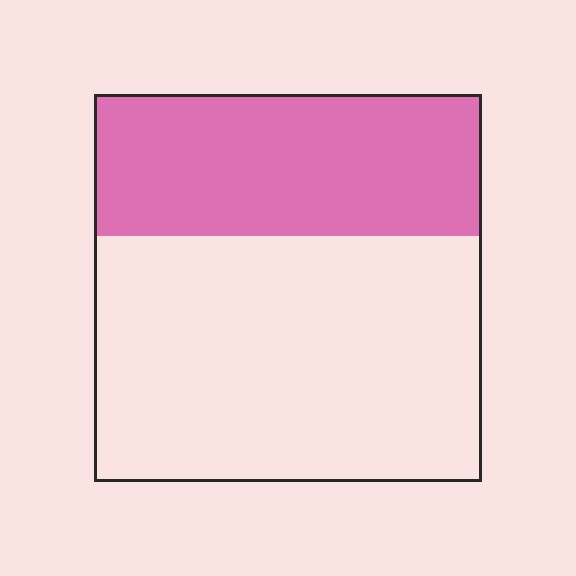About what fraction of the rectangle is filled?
About three eighths (3/8).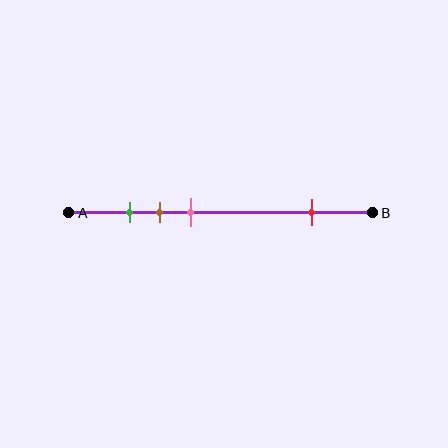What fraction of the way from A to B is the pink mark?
The pink mark is approximately 40% (0.4) of the way from A to B.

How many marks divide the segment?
There are 4 marks dividing the segment.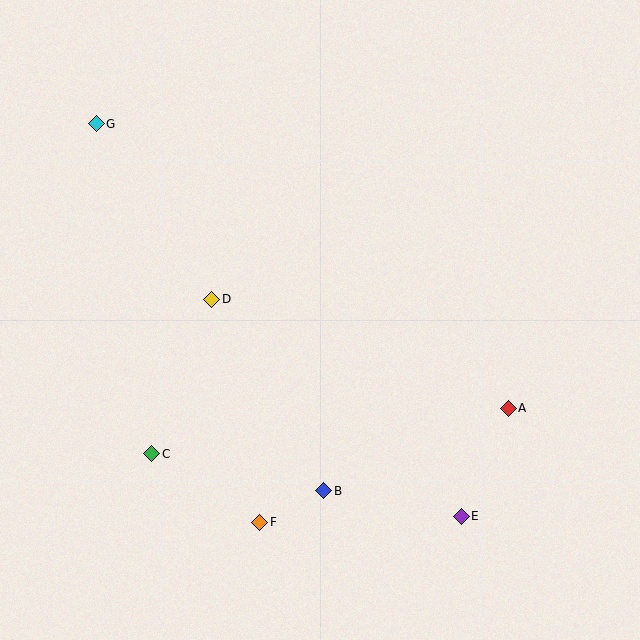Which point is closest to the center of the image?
Point D at (212, 299) is closest to the center.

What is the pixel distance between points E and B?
The distance between E and B is 140 pixels.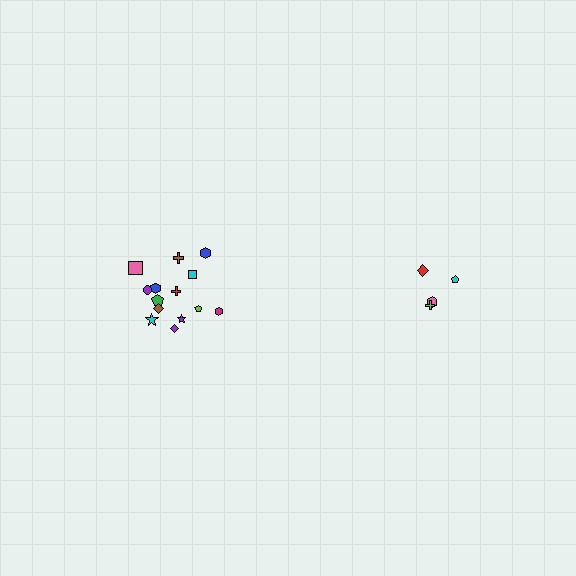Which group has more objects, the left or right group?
The left group.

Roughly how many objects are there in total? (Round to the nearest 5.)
Roughly 20 objects in total.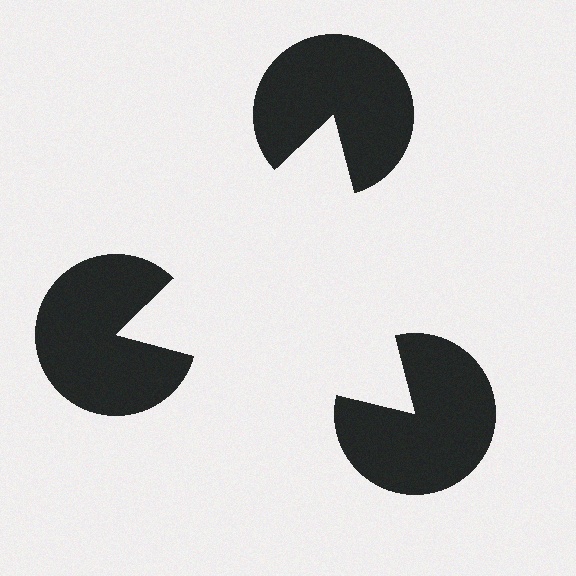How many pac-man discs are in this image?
There are 3 — one at each vertex of the illusory triangle.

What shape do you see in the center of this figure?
An illusory triangle — its edges are inferred from the aligned wedge cuts in the pac-man discs, not physically drawn.